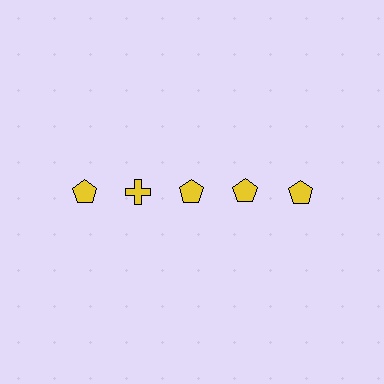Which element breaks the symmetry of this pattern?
The yellow cross in the top row, second from left column breaks the symmetry. All other shapes are yellow pentagons.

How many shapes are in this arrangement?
There are 5 shapes arranged in a grid pattern.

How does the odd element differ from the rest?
It has a different shape: cross instead of pentagon.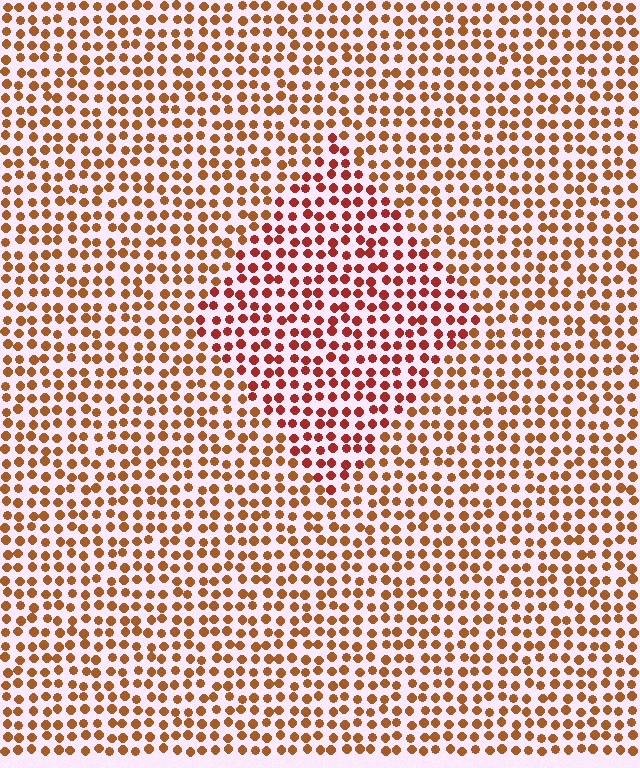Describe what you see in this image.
The image is filled with small brown elements in a uniform arrangement. A diamond-shaped region is visible where the elements are tinted to a slightly different hue, forming a subtle color boundary.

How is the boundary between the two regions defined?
The boundary is defined purely by a slight shift in hue (about 25 degrees). Spacing, size, and orientation are identical on both sides.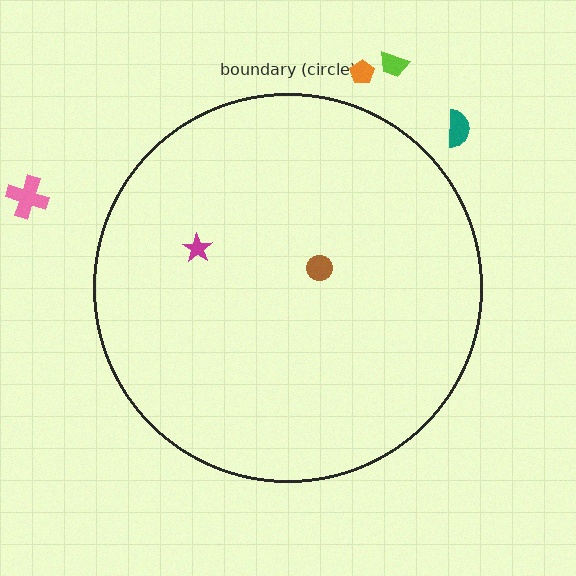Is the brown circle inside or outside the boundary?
Inside.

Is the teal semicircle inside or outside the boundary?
Outside.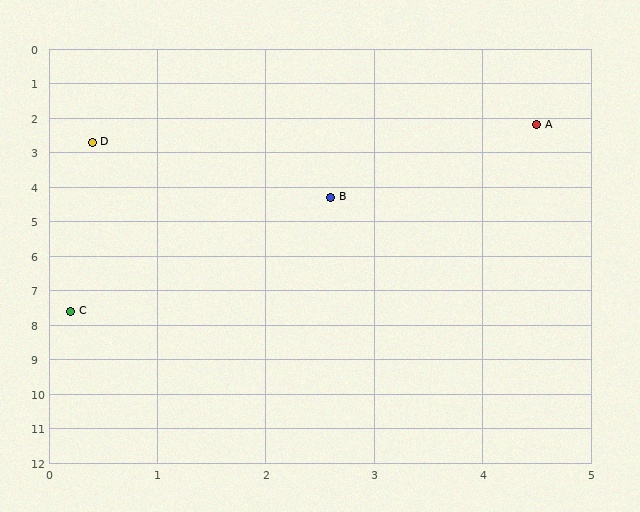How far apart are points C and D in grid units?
Points C and D are about 4.9 grid units apart.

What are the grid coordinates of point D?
Point D is at approximately (0.4, 2.7).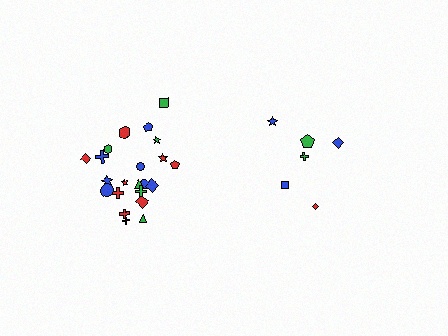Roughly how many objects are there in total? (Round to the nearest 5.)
Roughly 30 objects in total.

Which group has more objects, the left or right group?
The left group.